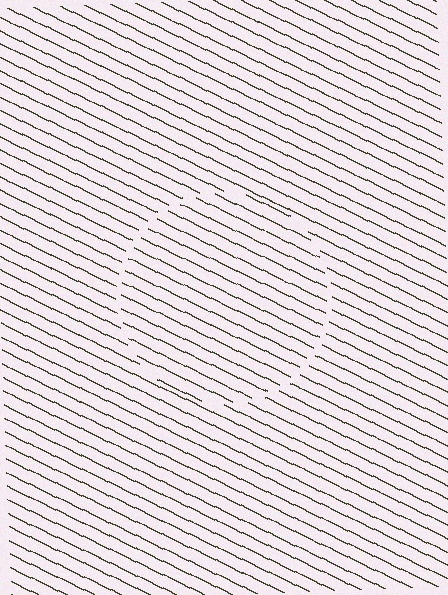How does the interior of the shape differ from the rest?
The interior of the shape contains the same grating, shifted by half a period — the contour is defined by the phase discontinuity where line-ends from the inner and outer gratings abut.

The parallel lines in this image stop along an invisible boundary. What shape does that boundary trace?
An illusory circle. The interior of the shape contains the same grating, shifted by half a period — the contour is defined by the phase discontinuity where line-ends from the inner and outer gratings abut.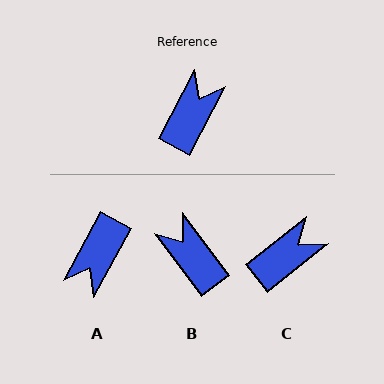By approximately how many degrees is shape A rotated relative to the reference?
Approximately 179 degrees counter-clockwise.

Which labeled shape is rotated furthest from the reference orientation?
A, about 179 degrees away.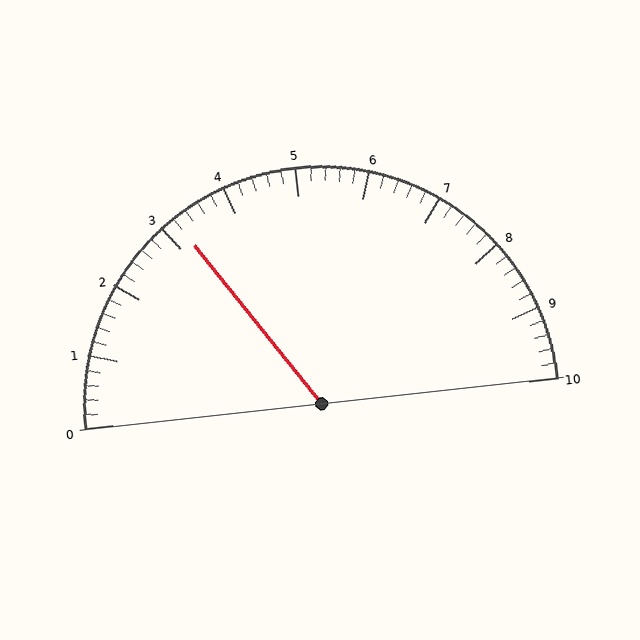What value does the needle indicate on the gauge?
The needle indicates approximately 3.2.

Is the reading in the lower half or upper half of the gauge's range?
The reading is in the lower half of the range (0 to 10).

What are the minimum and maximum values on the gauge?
The gauge ranges from 0 to 10.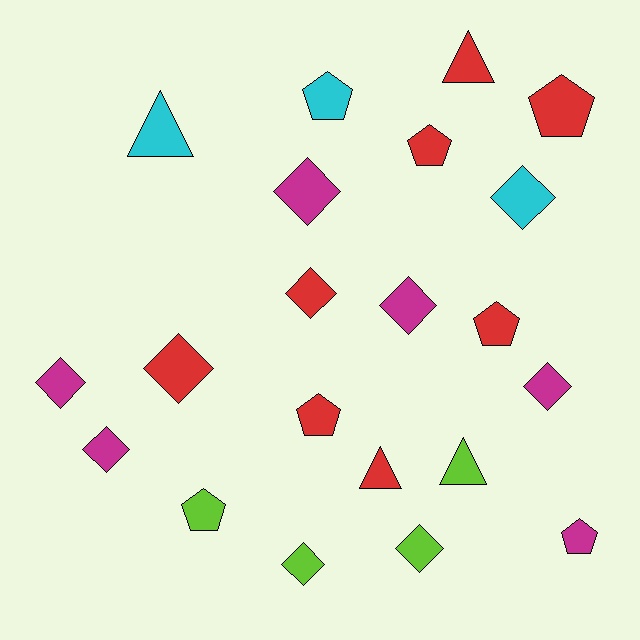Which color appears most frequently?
Red, with 8 objects.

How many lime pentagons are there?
There is 1 lime pentagon.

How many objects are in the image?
There are 21 objects.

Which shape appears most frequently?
Diamond, with 10 objects.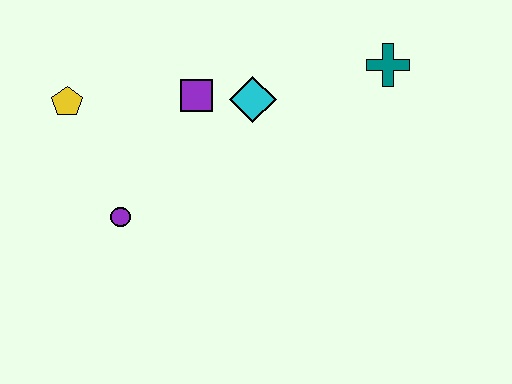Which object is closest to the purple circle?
The yellow pentagon is closest to the purple circle.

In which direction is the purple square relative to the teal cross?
The purple square is to the left of the teal cross.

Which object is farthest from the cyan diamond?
The yellow pentagon is farthest from the cyan diamond.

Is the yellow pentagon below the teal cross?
Yes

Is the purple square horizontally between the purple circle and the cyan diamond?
Yes